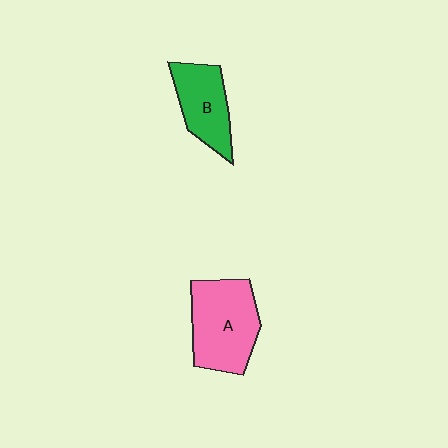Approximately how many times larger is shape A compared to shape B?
Approximately 1.4 times.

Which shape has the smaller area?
Shape B (green).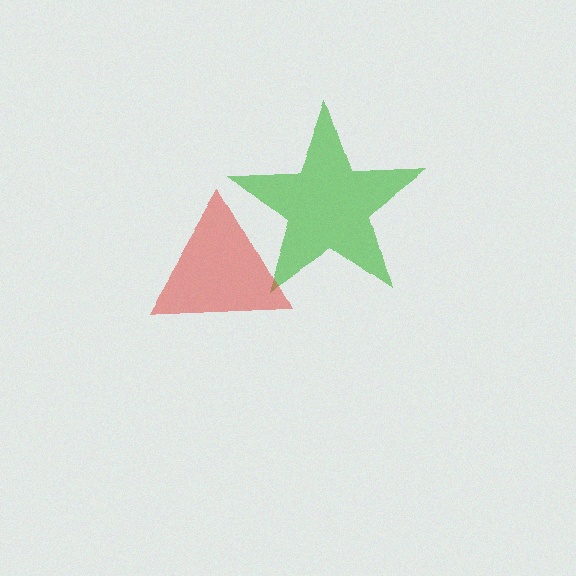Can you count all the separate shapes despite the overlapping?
Yes, there are 2 separate shapes.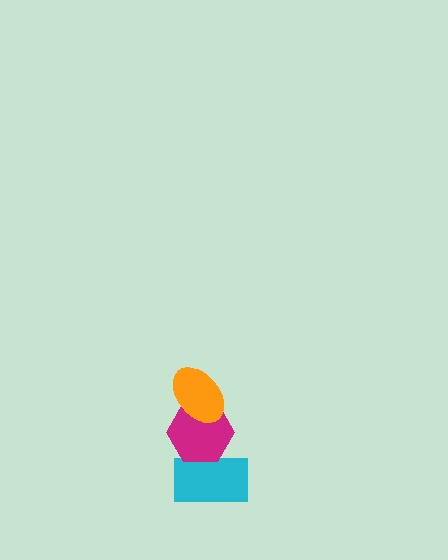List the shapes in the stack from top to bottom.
From top to bottom: the orange ellipse, the magenta hexagon, the cyan rectangle.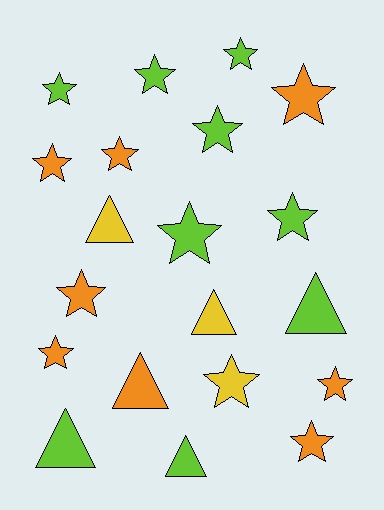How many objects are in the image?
There are 20 objects.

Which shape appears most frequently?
Star, with 14 objects.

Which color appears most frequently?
Lime, with 9 objects.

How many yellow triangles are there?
There are 2 yellow triangles.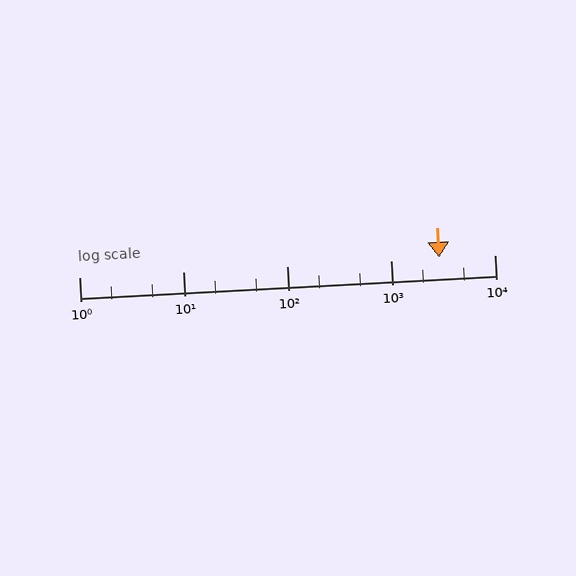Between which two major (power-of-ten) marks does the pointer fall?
The pointer is between 1000 and 10000.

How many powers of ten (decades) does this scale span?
The scale spans 4 decades, from 1 to 10000.